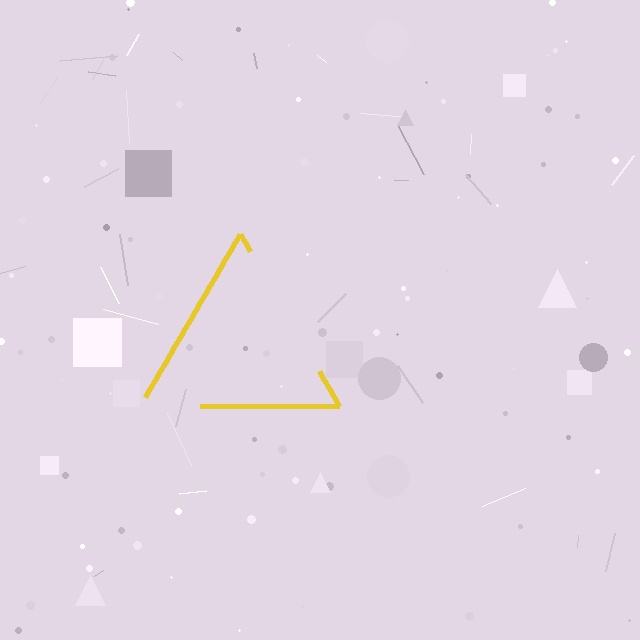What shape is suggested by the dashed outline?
The dashed outline suggests a triangle.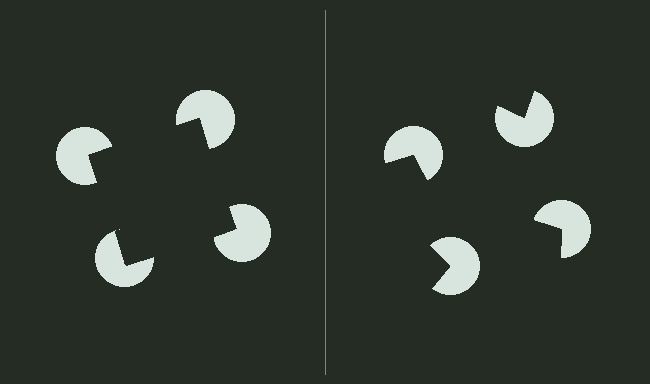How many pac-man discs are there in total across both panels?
8 — 4 on each side.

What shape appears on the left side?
An illusory square.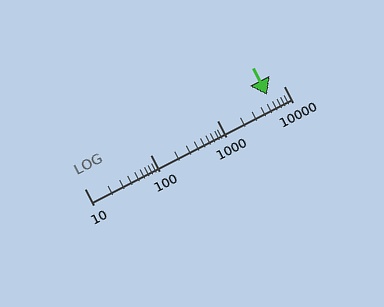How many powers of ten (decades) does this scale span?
The scale spans 3 decades, from 10 to 10000.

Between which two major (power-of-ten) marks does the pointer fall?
The pointer is between 1000 and 10000.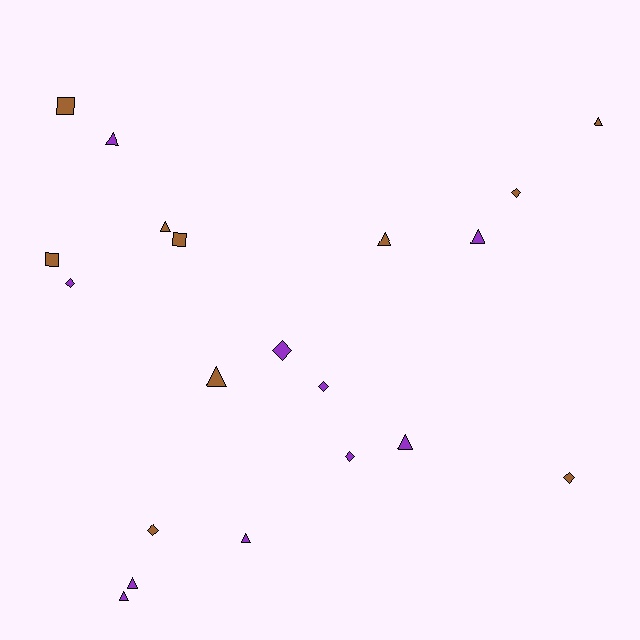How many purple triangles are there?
There are 6 purple triangles.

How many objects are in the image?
There are 20 objects.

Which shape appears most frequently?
Triangle, with 10 objects.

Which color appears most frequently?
Brown, with 10 objects.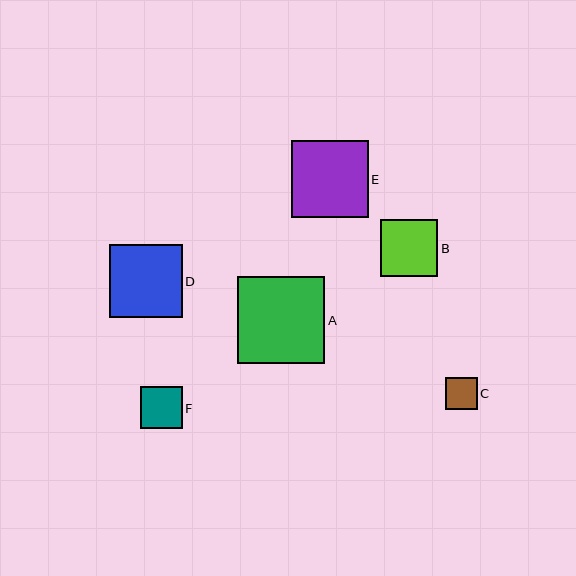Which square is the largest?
Square A is the largest with a size of approximately 87 pixels.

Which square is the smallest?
Square C is the smallest with a size of approximately 32 pixels.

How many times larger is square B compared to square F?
Square B is approximately 1.4 times the size of square F.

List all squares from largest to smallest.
From largest to smallest: A, E, D, B, F, C.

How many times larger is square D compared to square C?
Square D is approximately 2.3 times the size of square C.